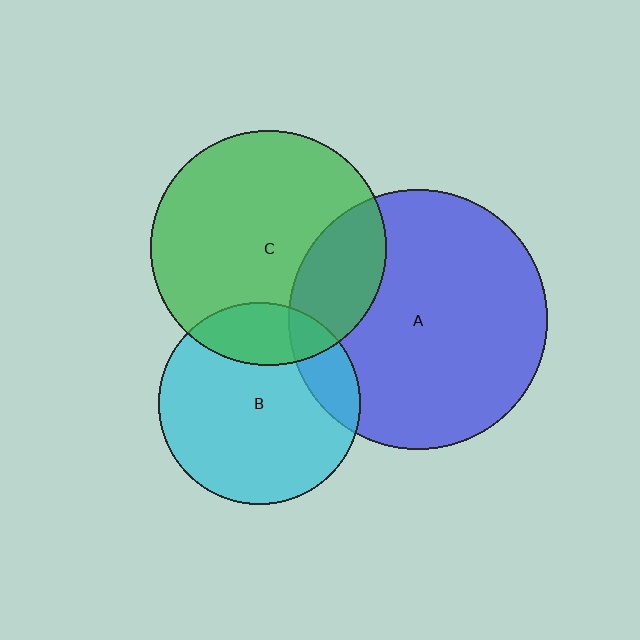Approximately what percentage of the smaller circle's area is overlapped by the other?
Approximately 20%.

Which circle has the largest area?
Circle A (blue).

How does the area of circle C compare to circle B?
Approximately 1.4 times.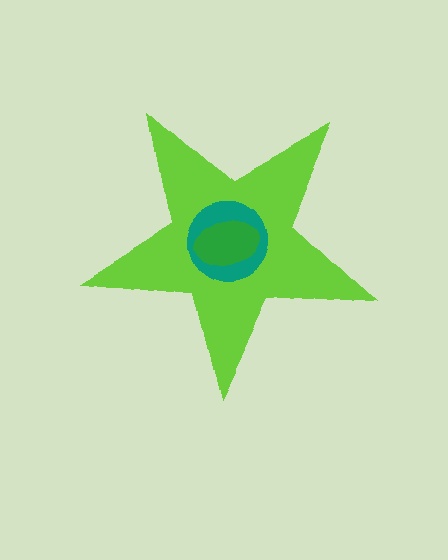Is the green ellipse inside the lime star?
Yes.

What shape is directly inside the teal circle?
The green ellipse.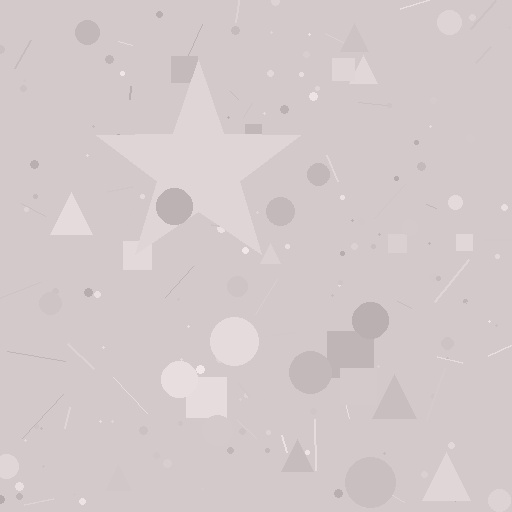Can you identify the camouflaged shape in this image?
The camouflaged shape is a star.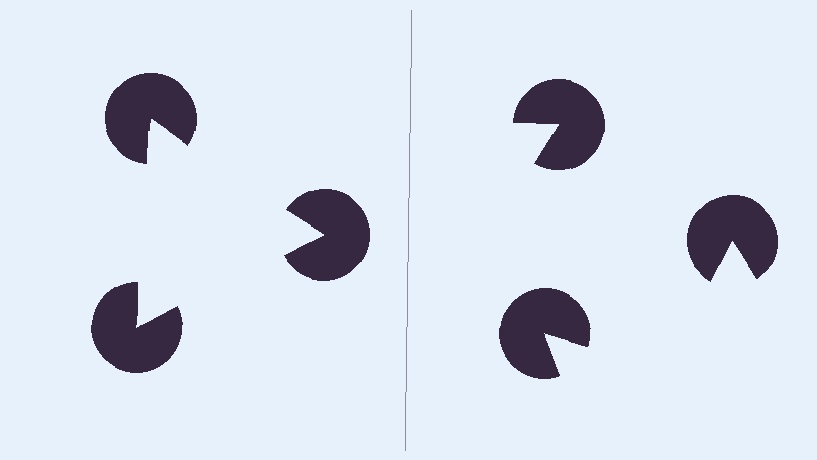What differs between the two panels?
The pac-man discs are positioned identically on both sides; only the wedge orientations differ. On the left they align to a triangle; on the right they are misaligned.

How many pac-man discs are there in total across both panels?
6 — 3 on each side.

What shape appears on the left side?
An illusory triangle.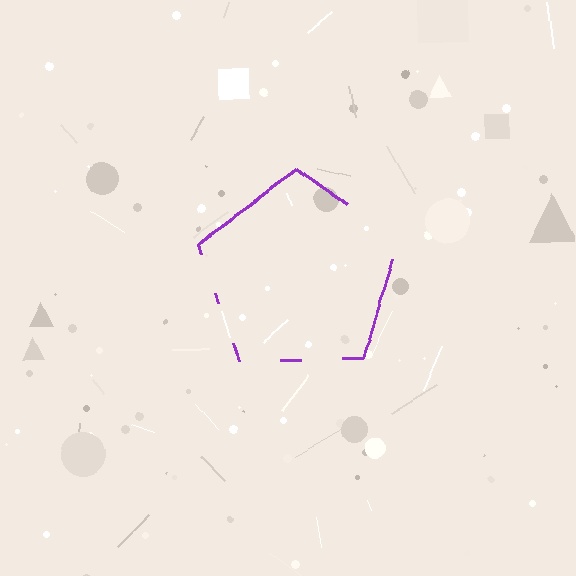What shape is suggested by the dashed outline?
The dashed outline suggests a pentagon.